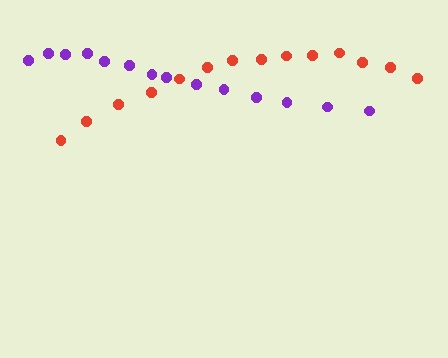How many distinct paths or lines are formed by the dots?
There are 2 distinct paths.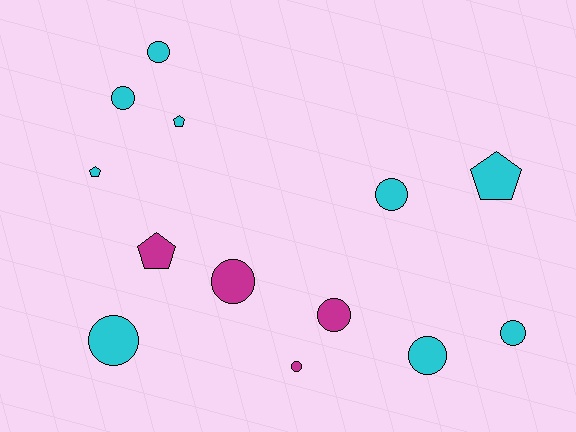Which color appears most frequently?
Cyan, with 9 objects.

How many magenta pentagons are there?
There is 1 magenta pentagon.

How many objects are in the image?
There are 13 objects.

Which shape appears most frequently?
Circle, with 9 objects.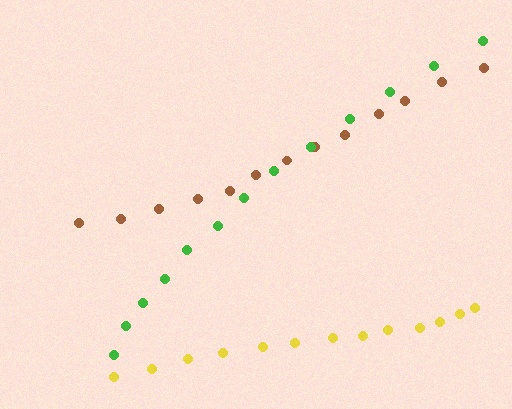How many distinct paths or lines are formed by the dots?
There are 3 distinct paths.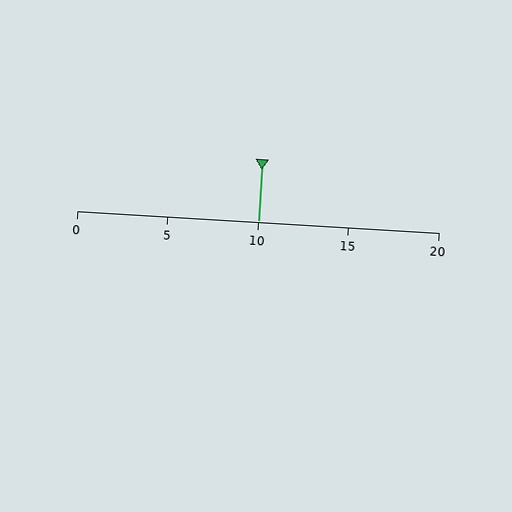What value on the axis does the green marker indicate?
The marker indicates approximately 10.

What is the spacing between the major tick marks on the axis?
The major ticks are spaced 5 apart.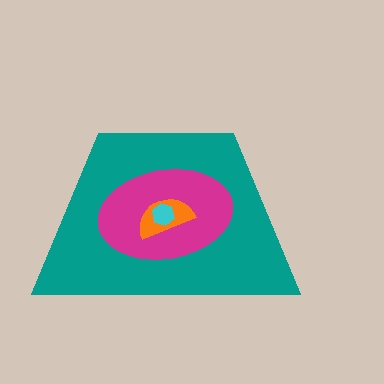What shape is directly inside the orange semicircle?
The cyan hexagon.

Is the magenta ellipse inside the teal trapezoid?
Yes.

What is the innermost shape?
The cyan hexagon.